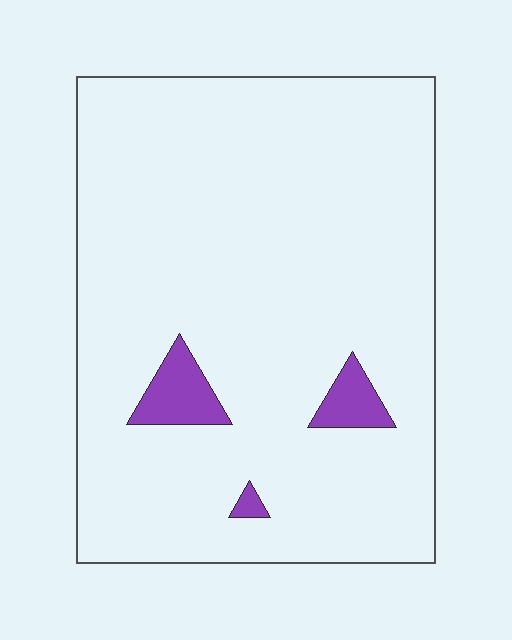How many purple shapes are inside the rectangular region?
3.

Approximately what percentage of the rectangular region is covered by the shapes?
Approximately 5%.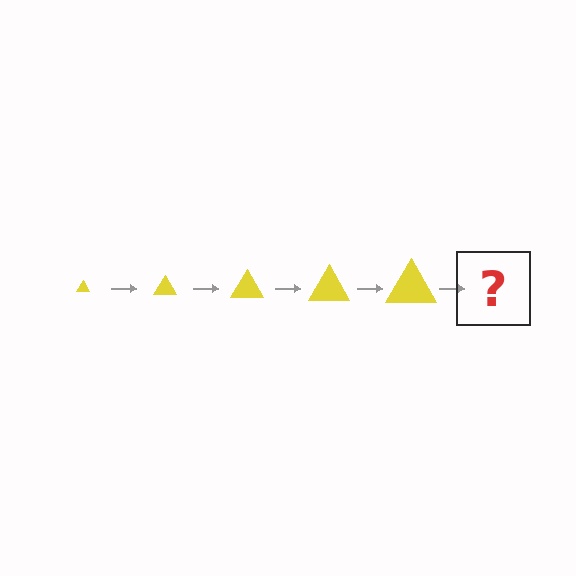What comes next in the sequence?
The next element should be a yellow triangle, larger than the previous one.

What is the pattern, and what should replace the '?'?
The pattern is that the triangle gets progressively larger each step. The '?' should be a yellow triangle, larger than the previous one.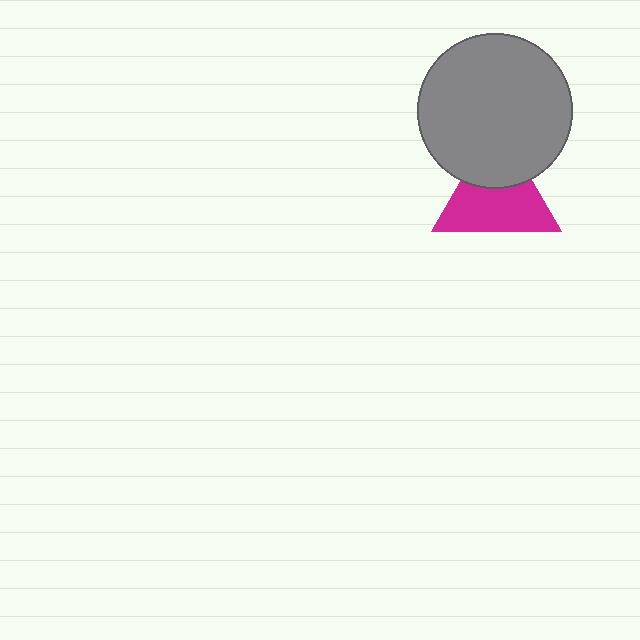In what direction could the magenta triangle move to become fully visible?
The magenta triangle could move down. That would shift it out from behind the gray circle entirely.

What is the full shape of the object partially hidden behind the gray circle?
The partially hidden object is a magenta triangle.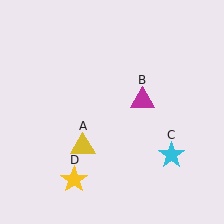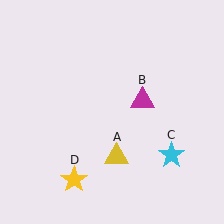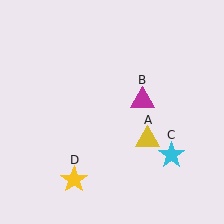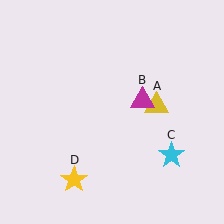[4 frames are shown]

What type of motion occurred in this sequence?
The yellow triangle (object A) rotated counterclockwise around the center of the scene.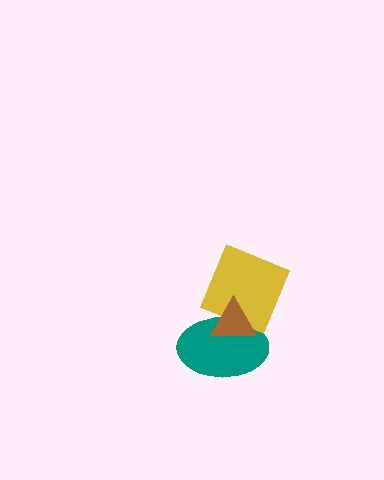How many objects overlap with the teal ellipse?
2 objects overlap with the teal ellipse.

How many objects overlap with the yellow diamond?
2 objects overlap with the yellow diamond.